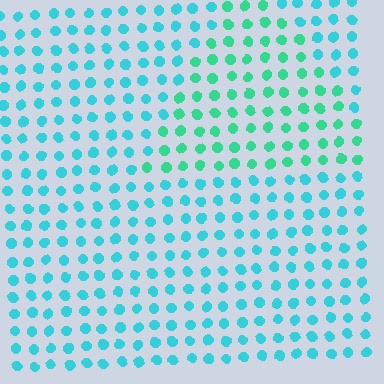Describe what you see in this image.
The image is filled with small cyan elements in a uniform arrangement. A triangle-shaped region is visible where the elements are tinted to a slightly different hue, forming a subtle color boundary.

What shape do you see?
I see a triangle.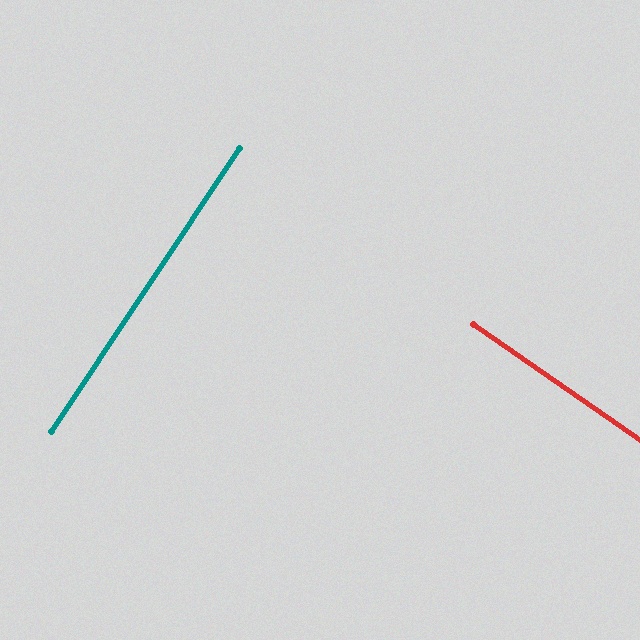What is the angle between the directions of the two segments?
Approximately 89 degrees.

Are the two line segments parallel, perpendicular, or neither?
Perpendicular — they meet at approximately 89°.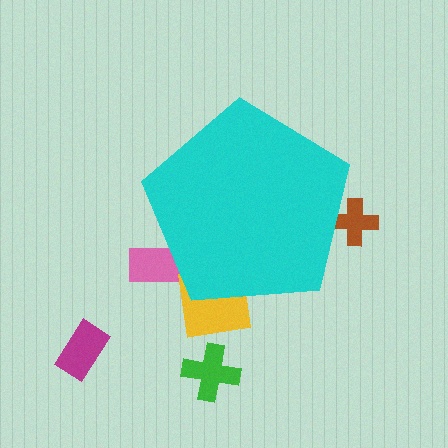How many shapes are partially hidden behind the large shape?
3 shapes are partially hidden.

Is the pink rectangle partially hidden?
Yes, the pink rectangle is partially hidden behind the cyan pentagon.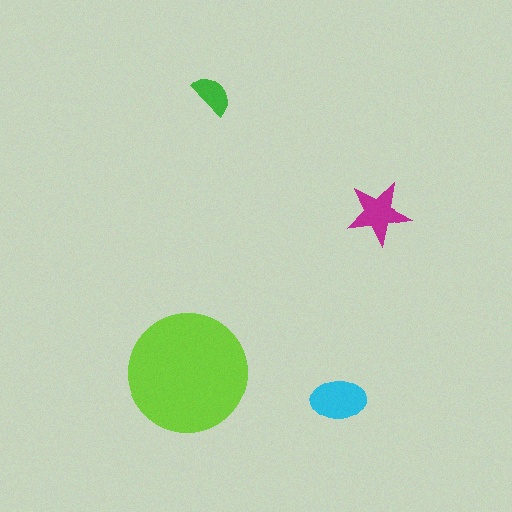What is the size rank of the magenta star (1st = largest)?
3rd.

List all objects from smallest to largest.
The green semicircle, the magenta star, the cyan ellipse, the lime circle.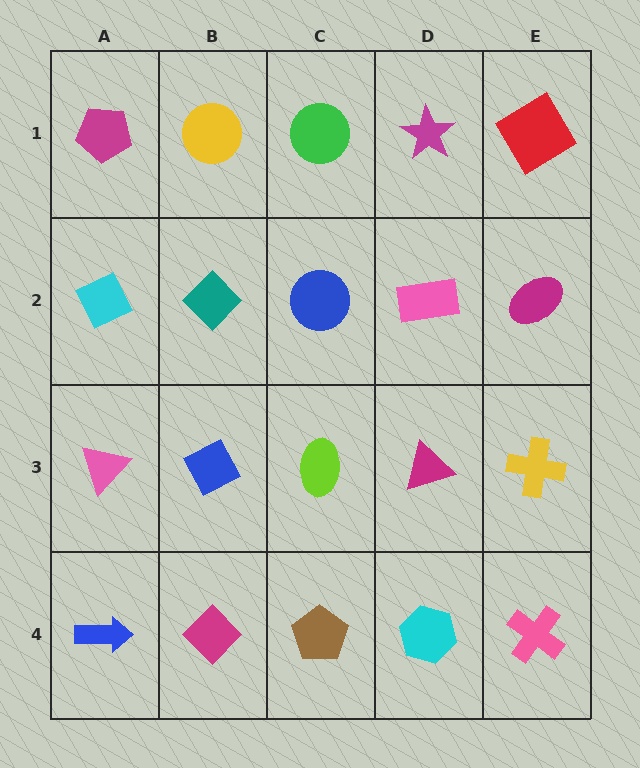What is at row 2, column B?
A teal diamond.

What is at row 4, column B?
A magenta diamond.